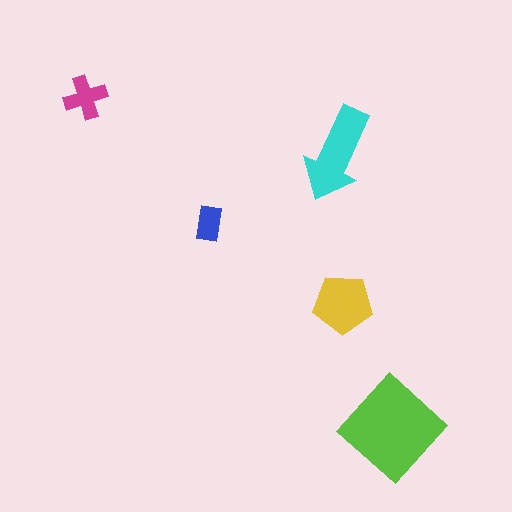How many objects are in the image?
There are 5 objects in the image.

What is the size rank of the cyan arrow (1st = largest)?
2nd.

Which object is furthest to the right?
The lime diamond is rightmost.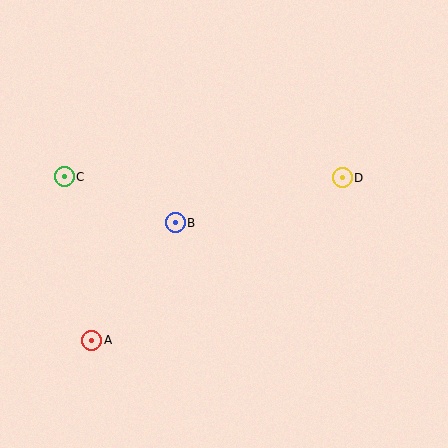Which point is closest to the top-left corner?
Point C is closest to the top-left corner.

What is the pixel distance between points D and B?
The distance between D and B is 173 pixels.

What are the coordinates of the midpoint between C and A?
The midpoint between C and A is at (78, 259).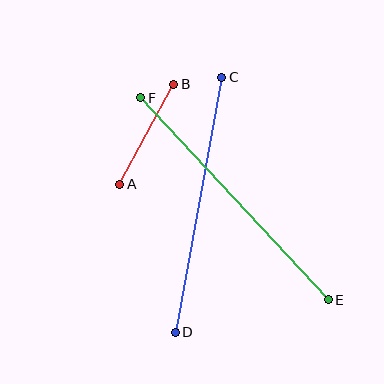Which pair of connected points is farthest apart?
Points E and F are farthest apart.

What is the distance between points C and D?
The distance is approximately 259 pixels.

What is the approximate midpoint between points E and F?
The midpoint is at approximately (235, 199) pixels.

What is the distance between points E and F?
The distance is approximately 275 pixels.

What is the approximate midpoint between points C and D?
The midpoint is at approximately (199, 205) pixels.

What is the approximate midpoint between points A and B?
The midpoint is at approximately (147, 134) pixels.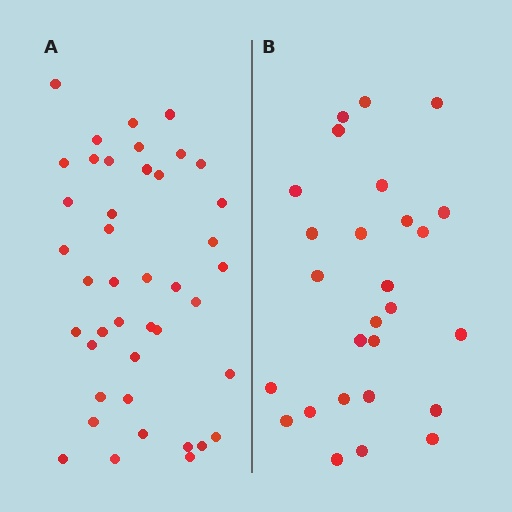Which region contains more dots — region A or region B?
Region A (the left region) has more dots.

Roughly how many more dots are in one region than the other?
Region A has approximately 15 more dots than region B.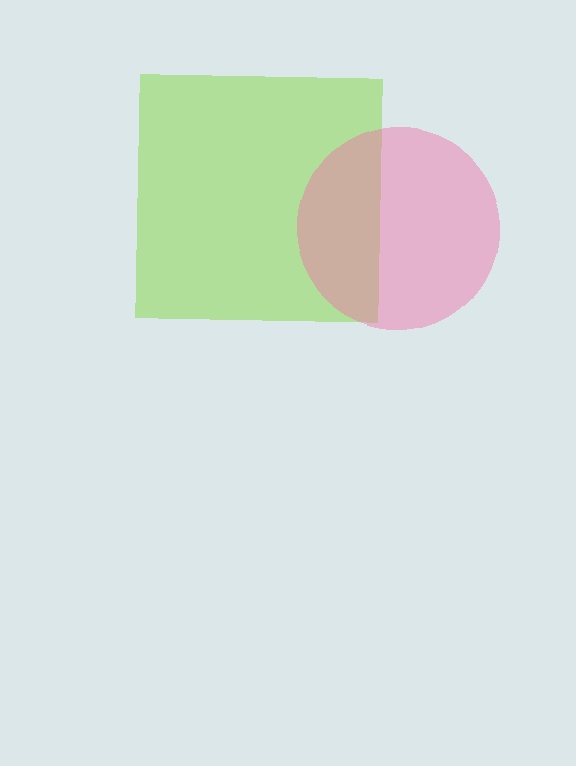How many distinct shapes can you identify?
There are 2 distinct shapes: a lime square, a pink circle.